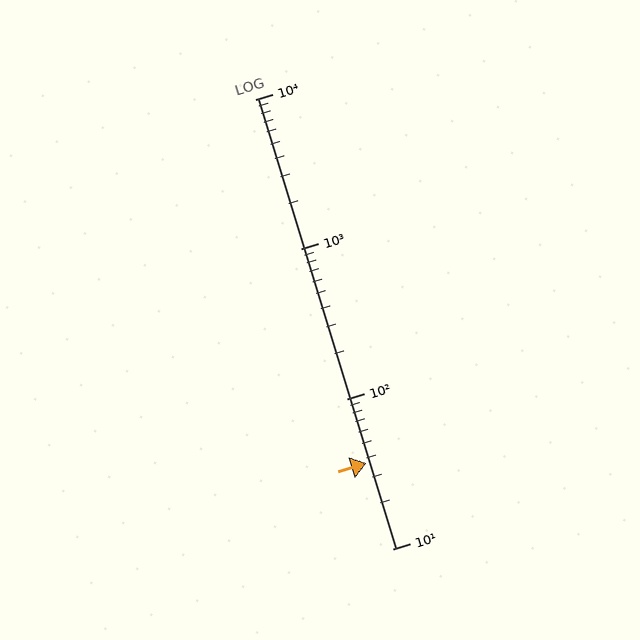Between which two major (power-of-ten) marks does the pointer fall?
The pointer is between 10 and 100.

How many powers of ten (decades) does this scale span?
The scale spans 3 decades, from 10 to 10000.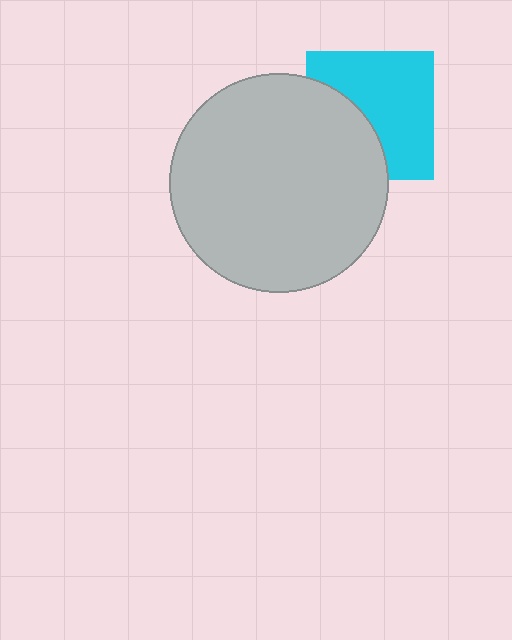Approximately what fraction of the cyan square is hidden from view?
Roughly 39% of the cyan square is hidden behind the light gray circle.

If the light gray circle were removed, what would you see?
You would see the complete cyan square.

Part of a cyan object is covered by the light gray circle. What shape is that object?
It is a square.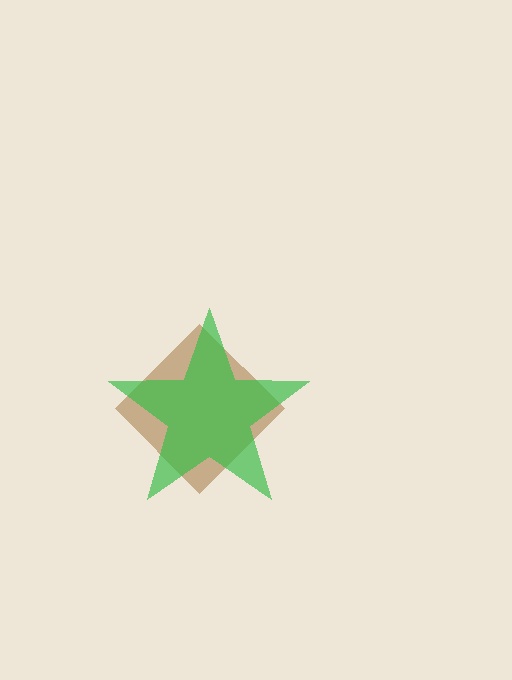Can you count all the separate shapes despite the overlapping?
Yes, there are 2 separate shapes.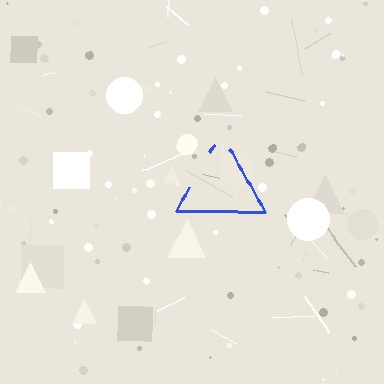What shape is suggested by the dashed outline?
The dashed outline suggests a triangle.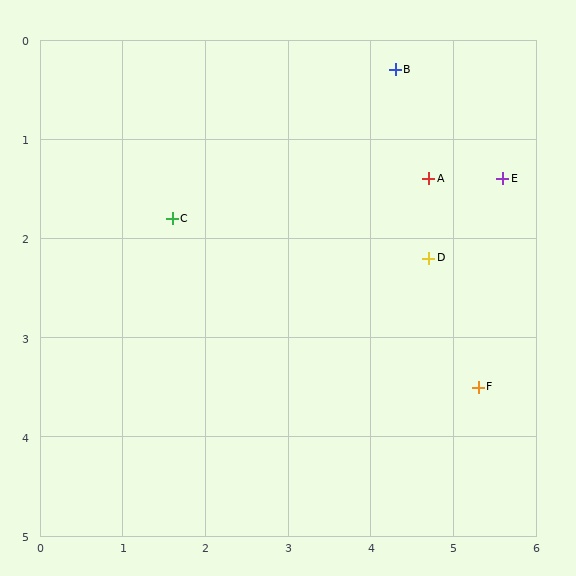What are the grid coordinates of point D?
Point D is at approximately (4.7, 2.2).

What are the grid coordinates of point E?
Point E is at approximately (5.6, 1.4).